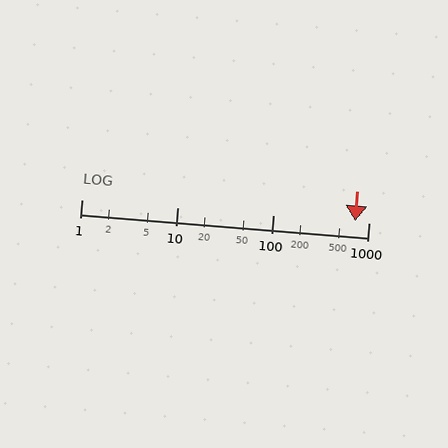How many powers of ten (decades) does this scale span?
The scale spans 3 decades, from 1 to 1000.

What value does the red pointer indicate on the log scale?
The pointer indicates approximately 720.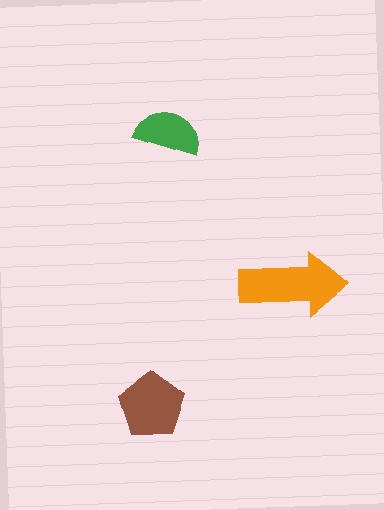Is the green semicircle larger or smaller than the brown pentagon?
Smaller.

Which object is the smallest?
The green semicircle.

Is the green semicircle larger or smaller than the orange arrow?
Smaller.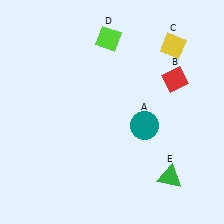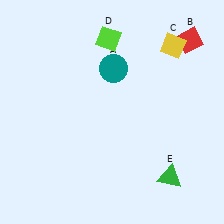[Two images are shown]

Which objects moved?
The objects that moved are: the teal circle (A), the red diamond (B).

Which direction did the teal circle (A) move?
The teal circle (A) moved up.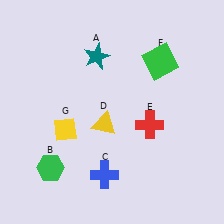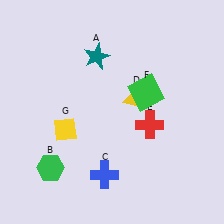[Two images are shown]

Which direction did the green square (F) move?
The green square (F) moved down.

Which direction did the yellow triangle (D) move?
The yellow triangle (D) moved right.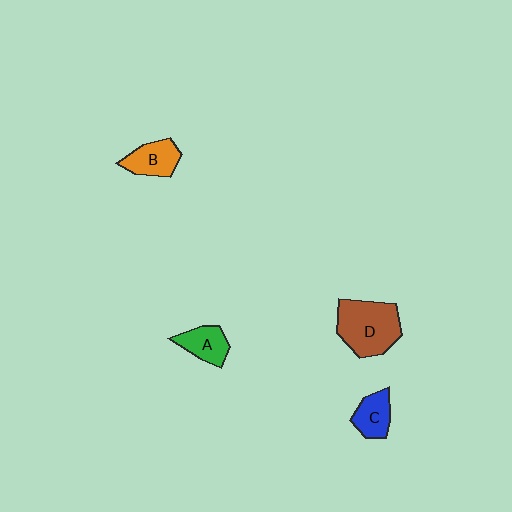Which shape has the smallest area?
Shape C (blue).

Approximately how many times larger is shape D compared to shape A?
Approximately 2.0 times.